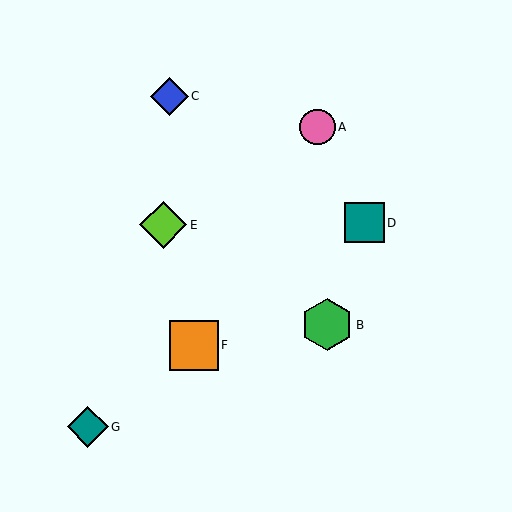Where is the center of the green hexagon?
The center of the green hexagon is at (327, 325).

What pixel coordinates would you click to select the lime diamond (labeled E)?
Click at (163, 225) to select the lime diamond E.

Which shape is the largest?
The green hexagon (labeled B) is the largest.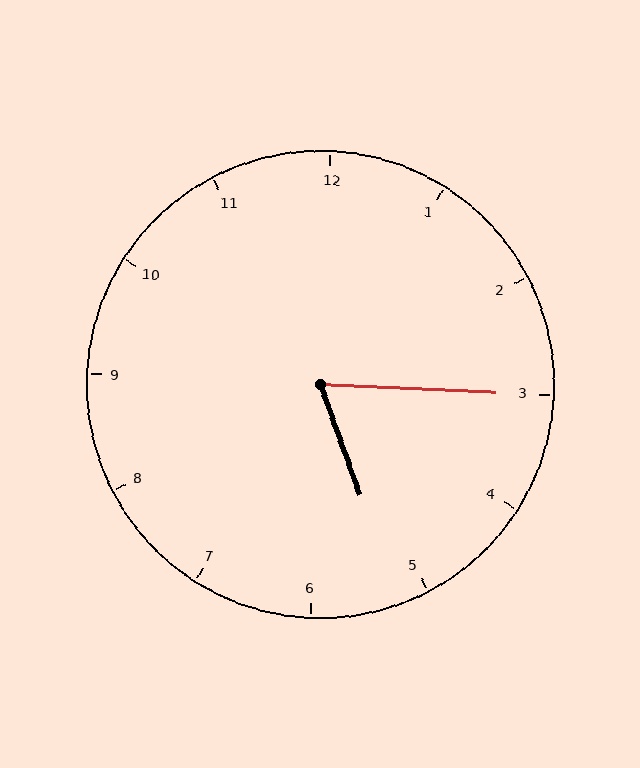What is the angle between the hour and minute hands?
Approximately 68 degrees.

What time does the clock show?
5:15.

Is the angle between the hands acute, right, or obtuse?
It is acute.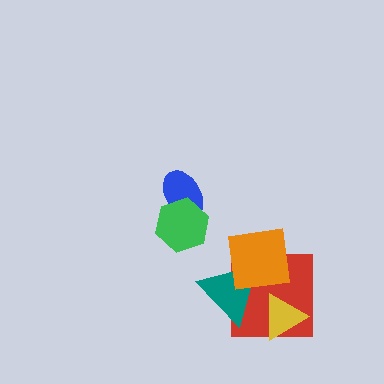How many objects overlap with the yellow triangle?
1 object overlaps with the yellow triangle.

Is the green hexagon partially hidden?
No, no other shape covers it.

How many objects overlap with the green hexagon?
1 object overlaps with the green hexagon.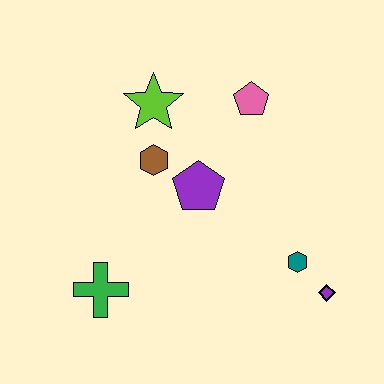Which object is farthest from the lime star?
The purple diamond is farthest from the lime star.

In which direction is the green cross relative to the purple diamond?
The green cross is to the left of the purple diamond.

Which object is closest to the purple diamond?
The teal hexagon is closest to the purple diamond.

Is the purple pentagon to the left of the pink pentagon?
Yes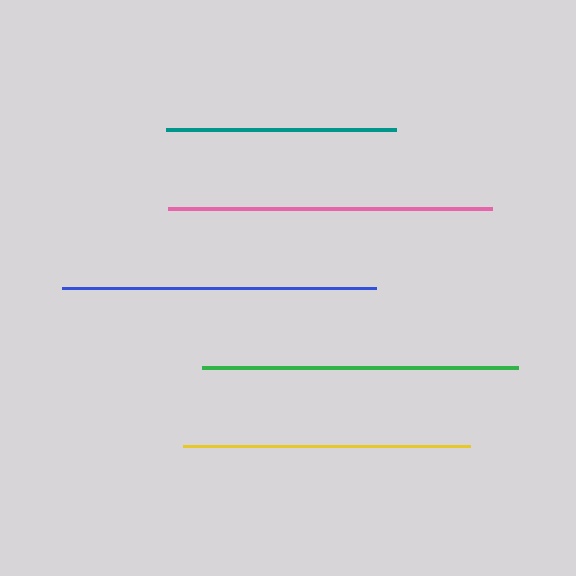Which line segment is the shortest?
The teal line is the shortest at approximately 230 pixels.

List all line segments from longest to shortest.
From longest to shortest: pink, green, blue, yellow, teal.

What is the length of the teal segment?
The teal segment is approximately 230 pixels long.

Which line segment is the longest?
The pink line is the longest at approximately 324 pixels.